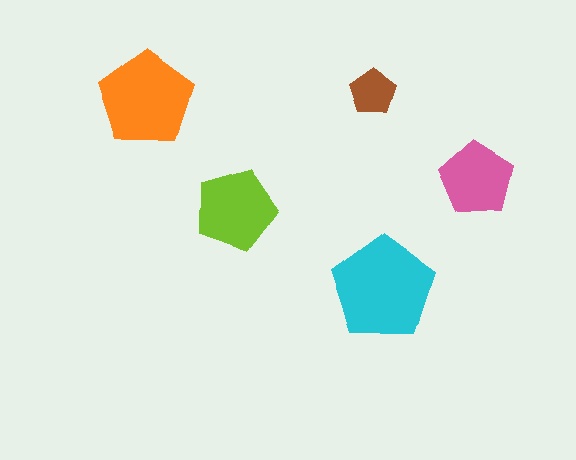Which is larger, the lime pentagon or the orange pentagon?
The orange one.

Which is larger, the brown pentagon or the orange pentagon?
The orange one.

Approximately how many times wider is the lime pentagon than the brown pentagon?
About 2 times wider.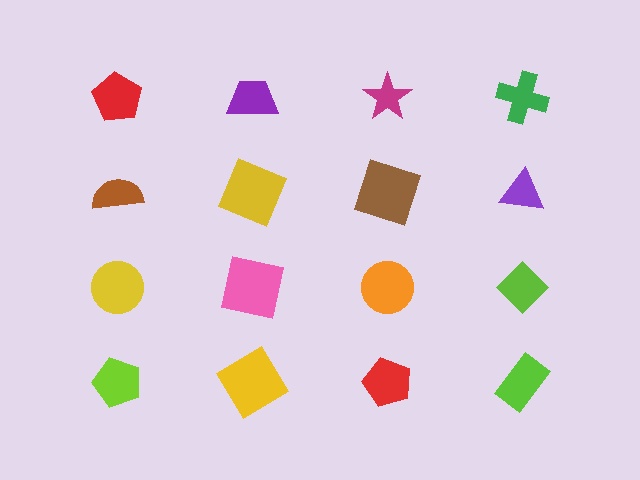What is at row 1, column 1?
A red pentagon.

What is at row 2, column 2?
A yellow square.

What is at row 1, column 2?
A purple trapezoid.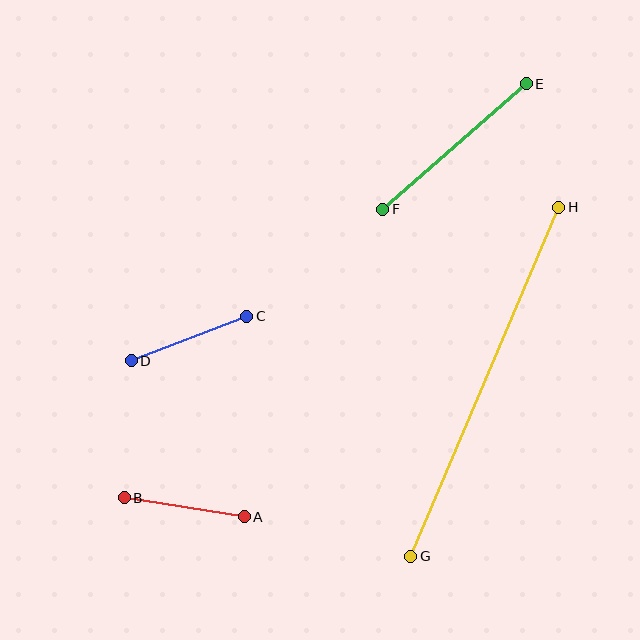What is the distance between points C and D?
The distance is approximately 124 pixels.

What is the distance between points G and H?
The distance is approximately 379 pixels.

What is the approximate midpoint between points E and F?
The midpoint is at approximately (455, 146) pixels.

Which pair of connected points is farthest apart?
Points G and H are farthest apart.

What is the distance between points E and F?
The distance is approximately 191 pixels.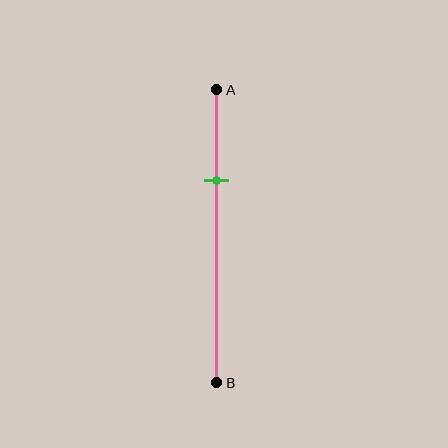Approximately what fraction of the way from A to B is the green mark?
The green mark is approximately 30% of the way from A to B.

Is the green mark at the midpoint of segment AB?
No, the mark is at about 30% from A, not at the 50% midpoint.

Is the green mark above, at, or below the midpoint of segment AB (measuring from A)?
The green mark is above the midpoint of segment AB.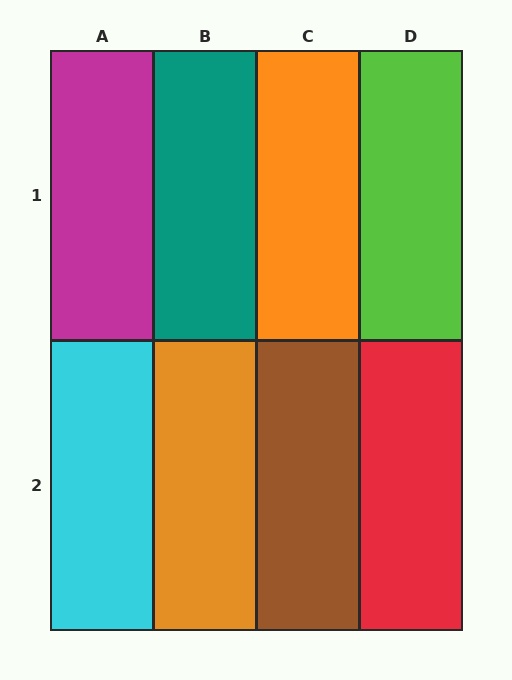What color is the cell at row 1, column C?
Orange.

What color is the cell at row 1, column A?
Magenta.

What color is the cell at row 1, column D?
Lime.